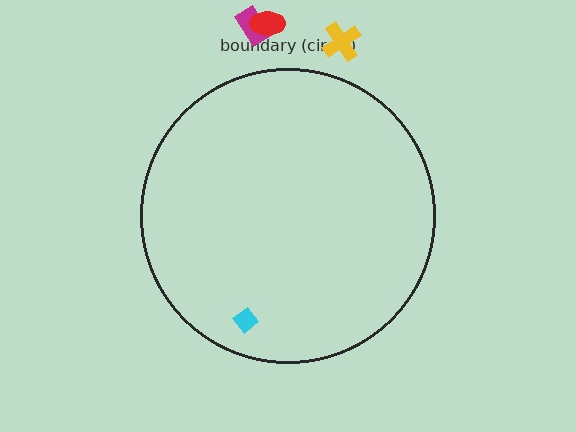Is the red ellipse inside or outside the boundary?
Outside.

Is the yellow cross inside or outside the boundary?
Outside.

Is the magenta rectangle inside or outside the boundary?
Outside.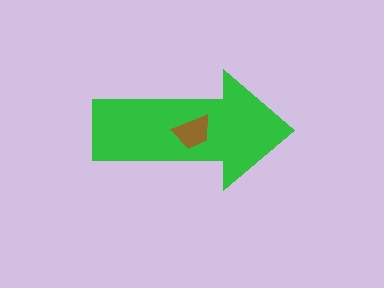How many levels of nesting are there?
2.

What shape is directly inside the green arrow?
The brown trapezoid.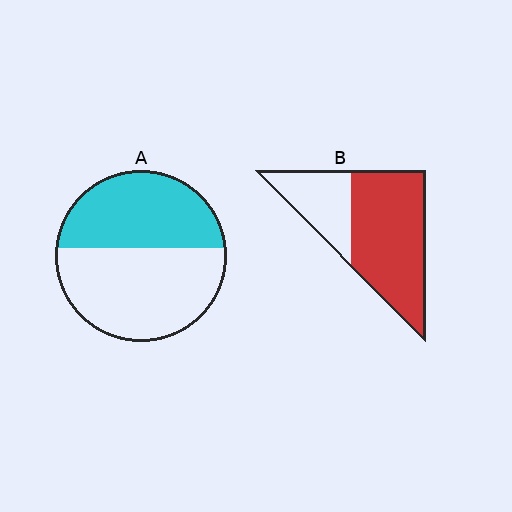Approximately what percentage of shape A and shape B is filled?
A is approximately 45% and B is approximately 70%.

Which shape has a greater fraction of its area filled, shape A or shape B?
Shape B.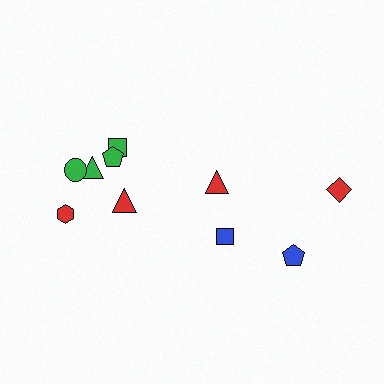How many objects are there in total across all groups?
There are 10 objects.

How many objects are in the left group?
There are 6 objects.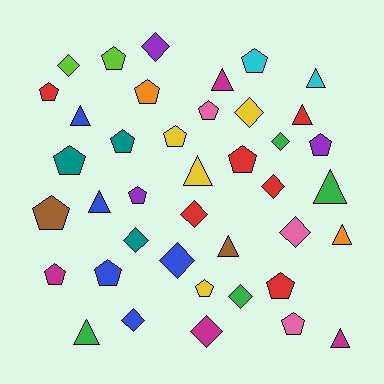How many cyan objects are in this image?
There are 2 cyan objects.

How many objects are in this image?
There are 40 objects.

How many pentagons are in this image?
There are 17 pentagons.